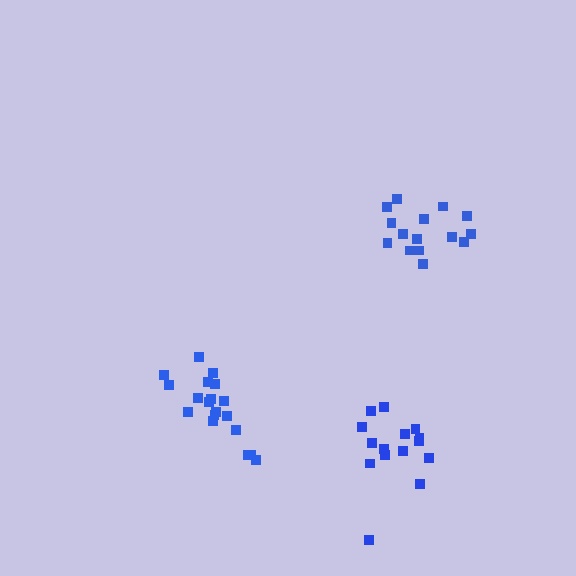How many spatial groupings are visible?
There are 3 spatial groupings.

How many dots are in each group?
Group 1: 19 dots, Group 2: 15 dots, Group 3: 15 dots (49 total).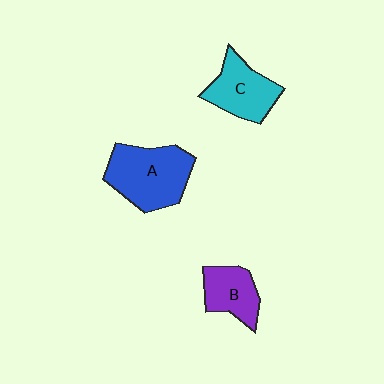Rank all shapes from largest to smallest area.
From largest to smallest: A (blue), C (cyan), B (purple).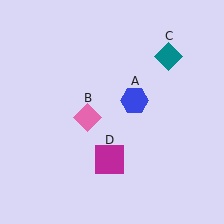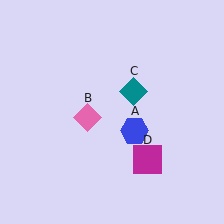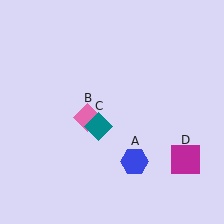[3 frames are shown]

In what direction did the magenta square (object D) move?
The magenta square (object D) moved right.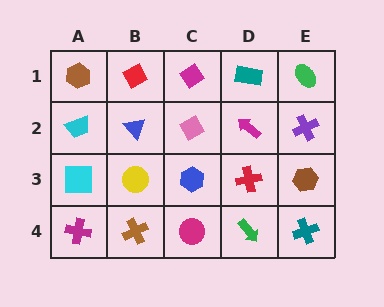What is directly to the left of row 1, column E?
A teal rectangle.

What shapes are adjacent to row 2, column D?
A teal rectangle (row 1, column D), a red cross (row 3, column D), a pink diamond (row 2, column C), a purple cross (row 2, column E).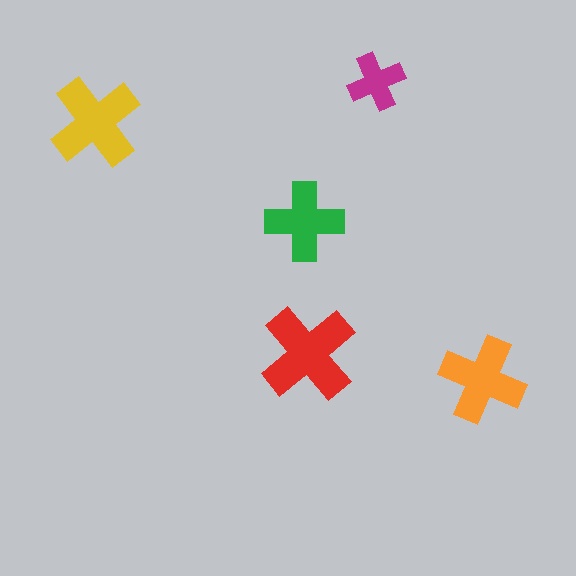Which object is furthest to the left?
The yellow cross is leftmost.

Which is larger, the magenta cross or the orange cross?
The orange one.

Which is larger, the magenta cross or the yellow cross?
The yellow one.